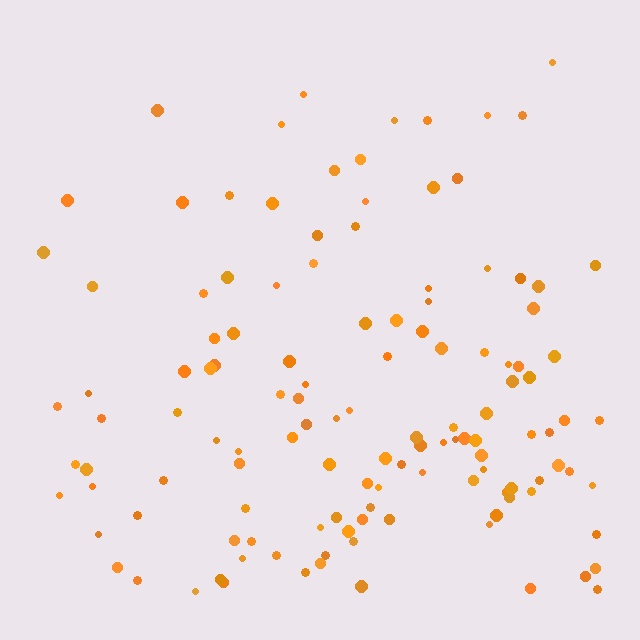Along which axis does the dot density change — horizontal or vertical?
Vertical.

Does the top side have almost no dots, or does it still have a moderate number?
Still a moderate number, just noticeably fewer than the bottom.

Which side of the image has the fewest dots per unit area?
The top.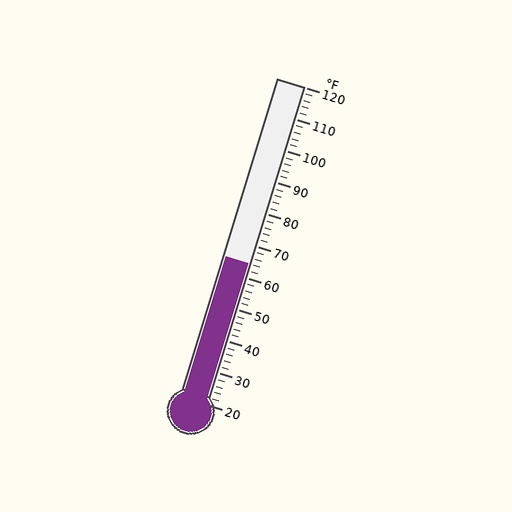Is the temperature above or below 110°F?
The temperature is below 110°F.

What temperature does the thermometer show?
The thermometer shows approximately 64°F.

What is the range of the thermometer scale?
The thermometer scale ranges from 20°F to 120°F.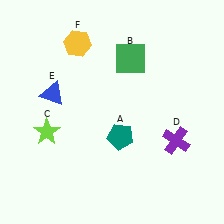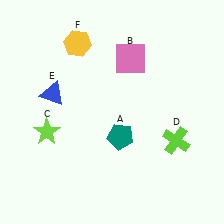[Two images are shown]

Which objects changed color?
B changed from green to pink. D changed from purple to lime.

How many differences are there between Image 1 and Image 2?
There are 2 differences between the two images.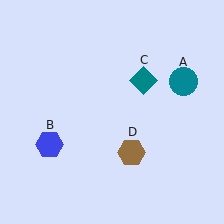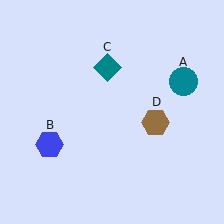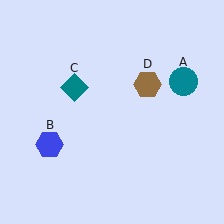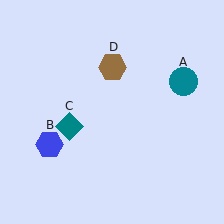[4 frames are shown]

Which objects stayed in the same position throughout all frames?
Teal circle (object A) and blue hexagon (object B) remained stationary.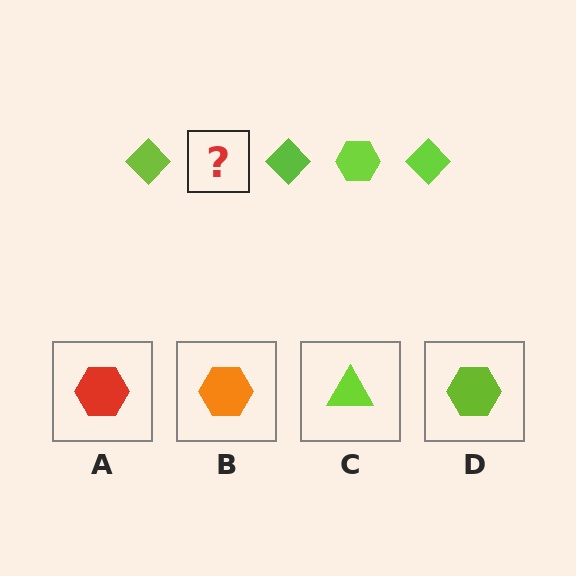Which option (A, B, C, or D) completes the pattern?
D.